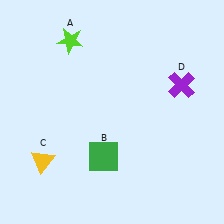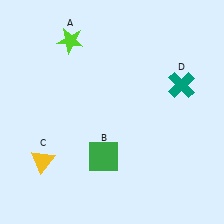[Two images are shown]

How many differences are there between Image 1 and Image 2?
There is 1 difference between the two images.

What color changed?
The cross (D) changed from purple in Image 1 to teal in Image 2.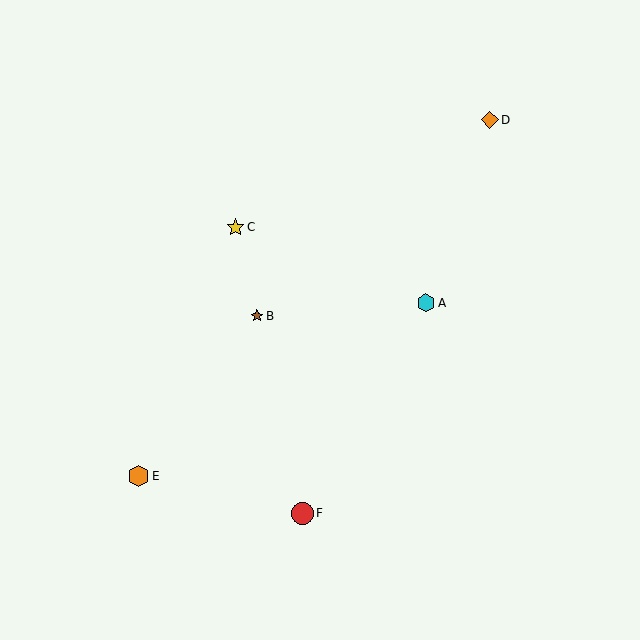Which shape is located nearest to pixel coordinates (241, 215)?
The yellow star (labeled C) at (236, 227) is nearest to that location.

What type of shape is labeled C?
Shape C is a yellow star.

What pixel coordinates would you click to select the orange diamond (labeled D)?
Click at (490, 120) to select the orange diamond D.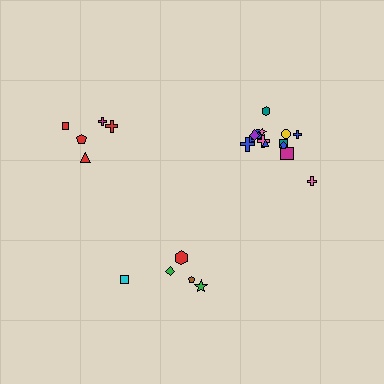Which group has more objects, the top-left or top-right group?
The top-right group.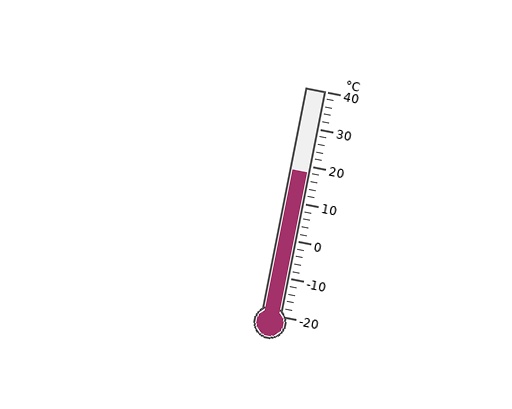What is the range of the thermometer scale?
The thermometer scale ranges from -20°C to 40°C.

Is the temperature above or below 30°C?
The temperature is below 30°C.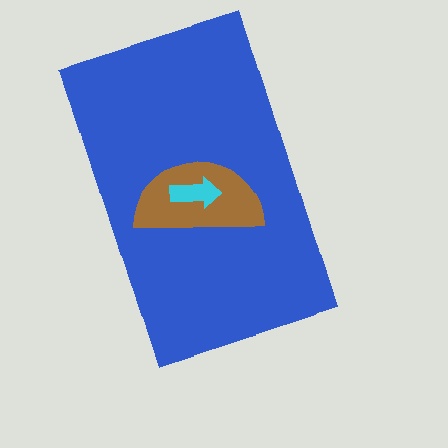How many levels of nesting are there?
3.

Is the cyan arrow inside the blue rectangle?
Yes.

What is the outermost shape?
The blue rectangle.